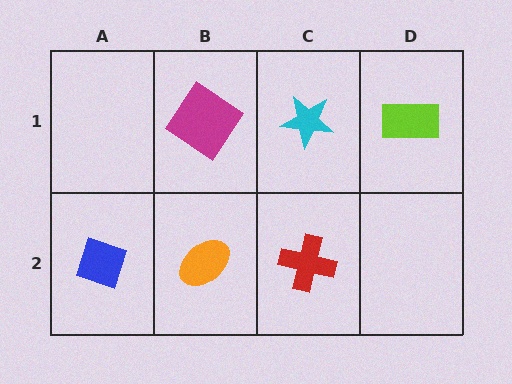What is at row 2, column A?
A blue diamond.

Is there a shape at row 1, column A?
No, that cell is empty.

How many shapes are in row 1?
3 shapes.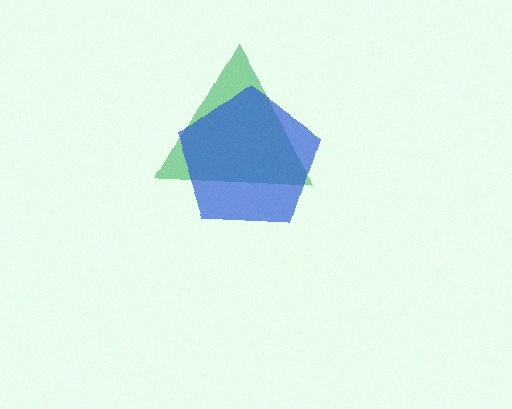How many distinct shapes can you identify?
There are 2 distinct shapes: a green triangle, a blue pentagon.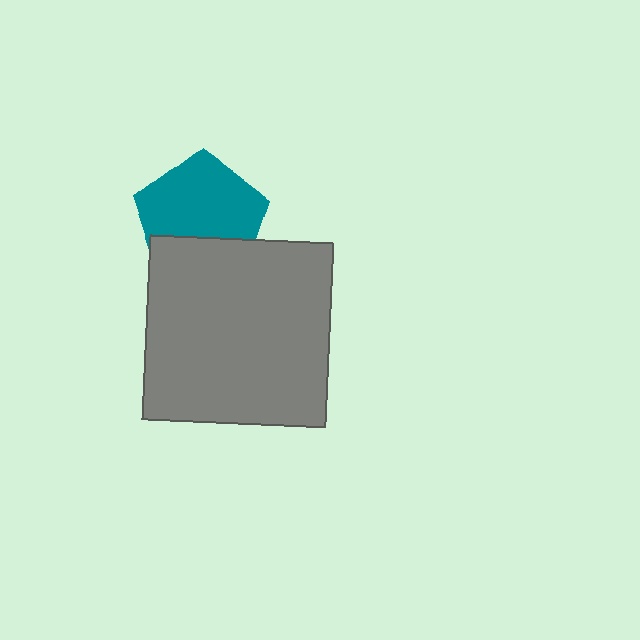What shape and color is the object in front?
The object in front is a gray square.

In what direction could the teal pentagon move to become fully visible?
The teal pentagon could move up. That would shift it out from behind the gray square entirely.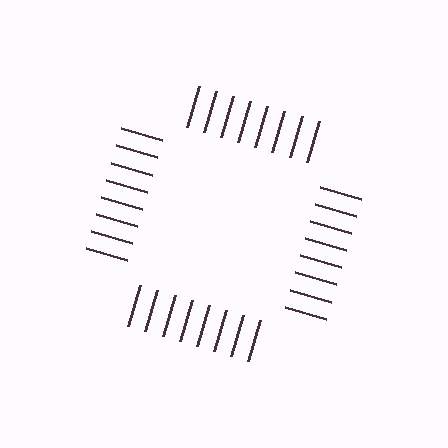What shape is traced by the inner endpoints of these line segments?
An illusory square — the line segments terminate on its edges but no continuous stroke is drawn.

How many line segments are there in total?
32 — 8 along each of the 4 edges.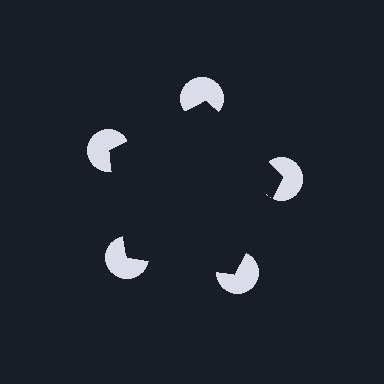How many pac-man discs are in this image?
There are 5 — one at each vertex of the illusory pentagon.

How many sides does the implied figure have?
5 sides.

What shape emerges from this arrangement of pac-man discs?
An illusory pentagon — its edges are inferred from the aligned wedge cuts in the pac-man discs, not physically drawn.